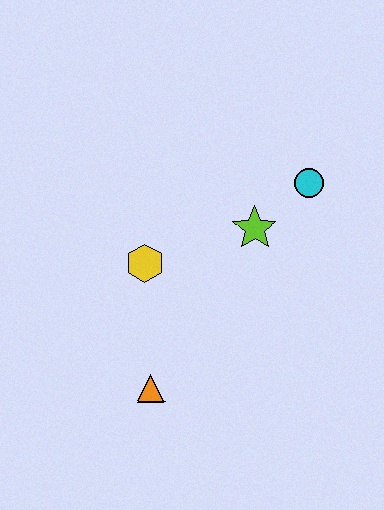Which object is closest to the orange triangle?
The yellow hexagon is closest to the orange triangle.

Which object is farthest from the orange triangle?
The cyan circle is farthest from the orange triangle.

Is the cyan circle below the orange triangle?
No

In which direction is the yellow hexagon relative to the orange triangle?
The yellow hexagon is above the orange triangle.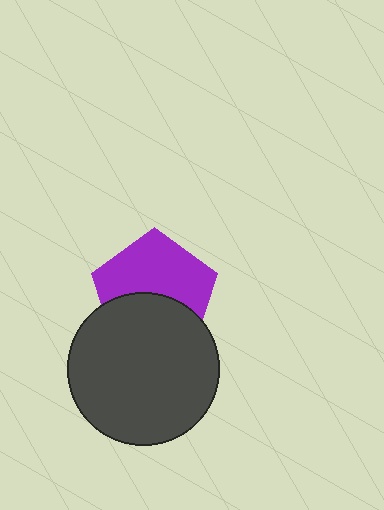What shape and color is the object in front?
The object in front is a dark gray circle.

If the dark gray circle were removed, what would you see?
You would see the complete purple pentagon.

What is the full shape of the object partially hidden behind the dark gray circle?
The partially hidden object is a purple pentagon.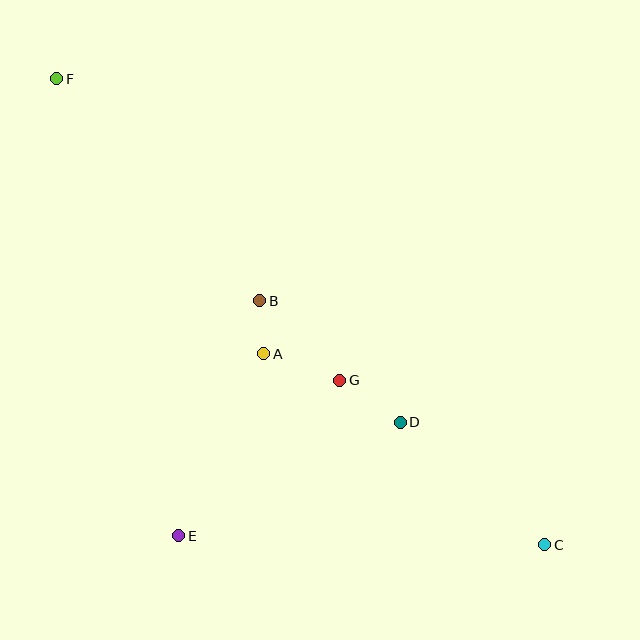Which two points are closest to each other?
Points A and B are closest to each other.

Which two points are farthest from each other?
Points C and F are farthest from each other.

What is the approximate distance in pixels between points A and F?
The distance between A and F is approximately 344 pixels.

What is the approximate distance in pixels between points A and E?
The distance between A and E is approximately 201 pixels.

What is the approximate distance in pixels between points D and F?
The distance between D and F is approximately 485 pixels.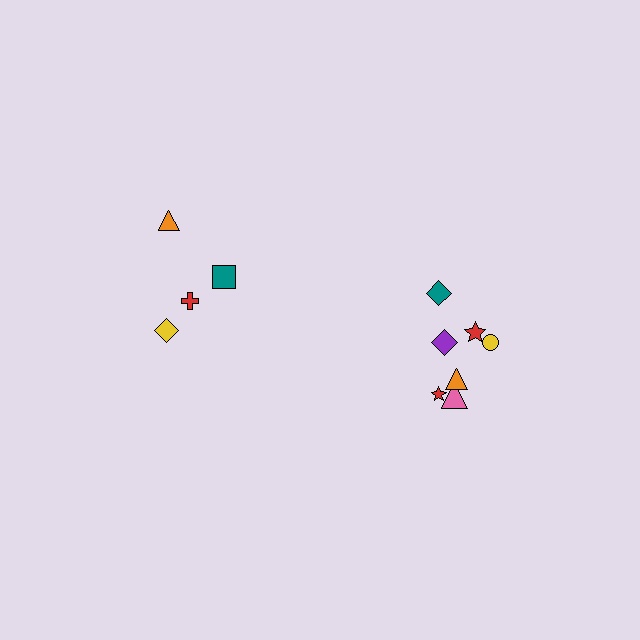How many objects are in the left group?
There are 4 objects.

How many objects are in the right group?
There are 7 objects.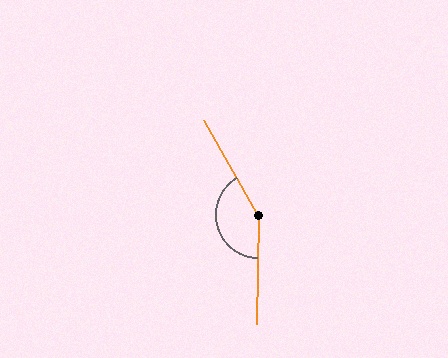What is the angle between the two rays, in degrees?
Approximately 149 degrees.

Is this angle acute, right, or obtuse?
It is obtuse.